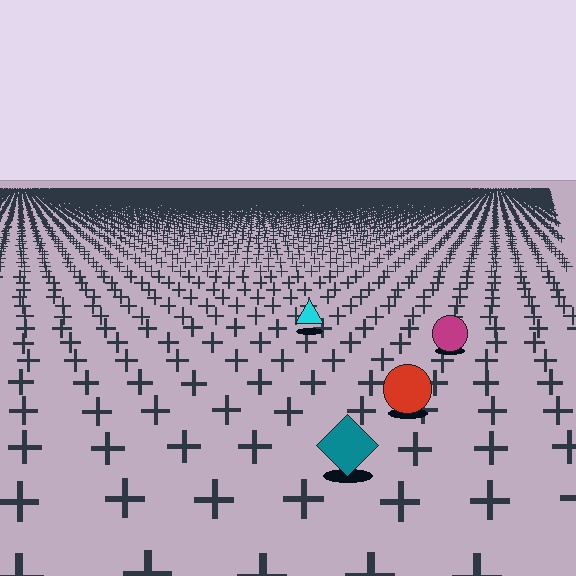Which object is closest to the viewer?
The teal diamond is closest. The texture marks near it are larger and more spread out.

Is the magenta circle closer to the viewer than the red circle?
No. The red circle is closer — you can tell from the texture gradient: the ground texture is coarser near it.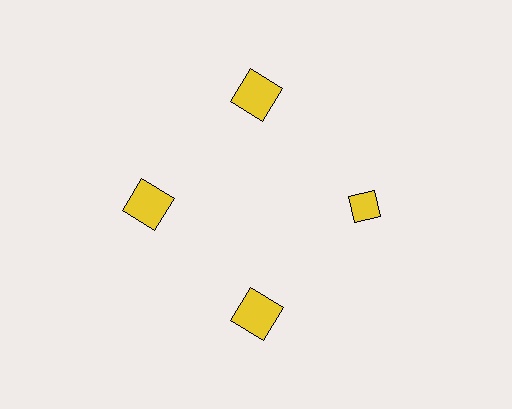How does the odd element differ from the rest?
It has a different shape: diamond instead of square.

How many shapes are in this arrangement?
There are 4 shapes arranged in a ring pattern.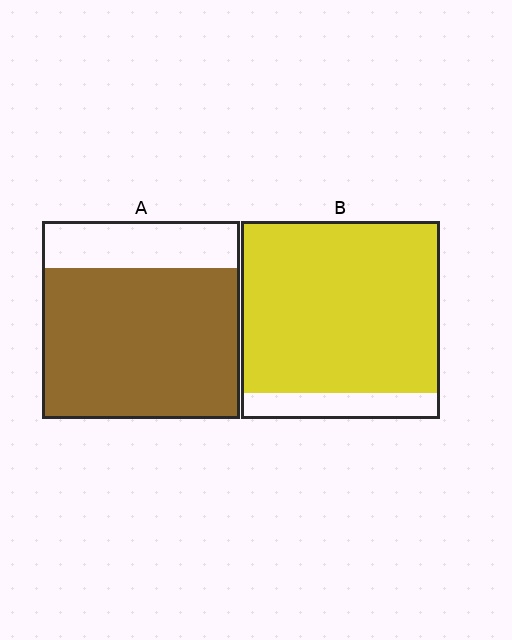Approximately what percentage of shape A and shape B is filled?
A is approximately 75% and B is approximately 85%.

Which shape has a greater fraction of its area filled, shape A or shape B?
Shape B.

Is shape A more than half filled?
Yes.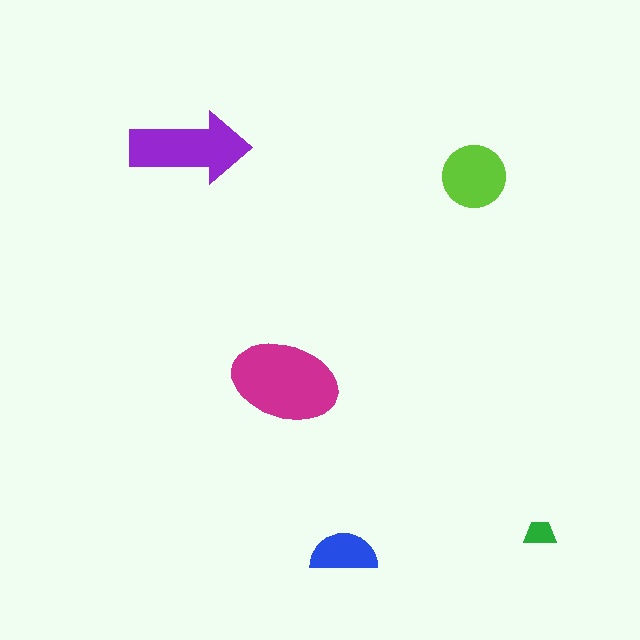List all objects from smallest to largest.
The green trapezoid, the blue semicircle, the lime circle, the purple arrow, the magenta ellipse.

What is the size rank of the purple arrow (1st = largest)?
2nd.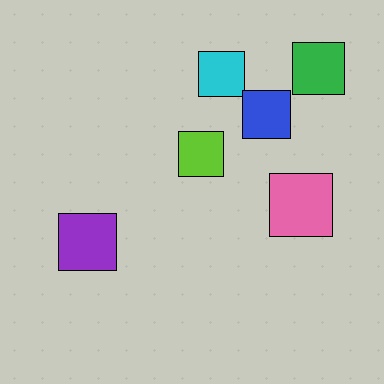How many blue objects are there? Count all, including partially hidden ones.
There is 1 blue object.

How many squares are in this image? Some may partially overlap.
There are 6 squares.